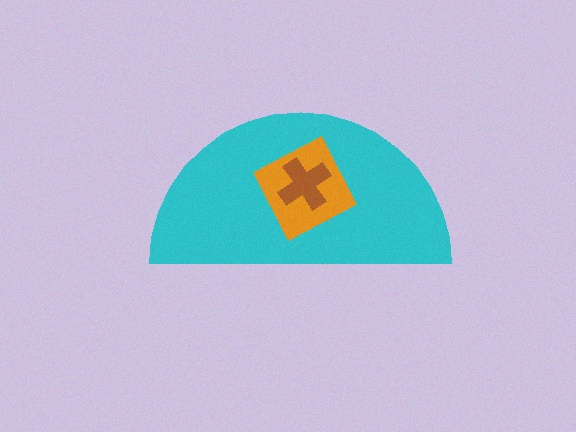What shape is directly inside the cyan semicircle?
The orange diamond.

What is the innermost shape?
The brown cross.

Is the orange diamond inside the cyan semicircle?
Yes.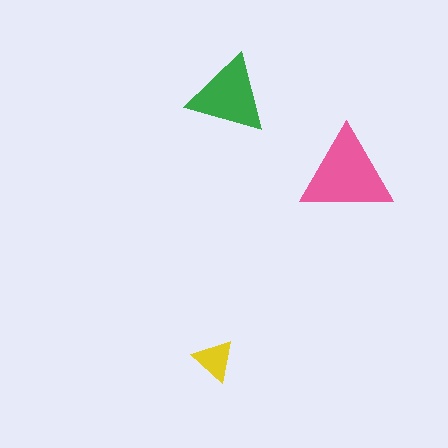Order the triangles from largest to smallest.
the pink one, the green one, the yellow one.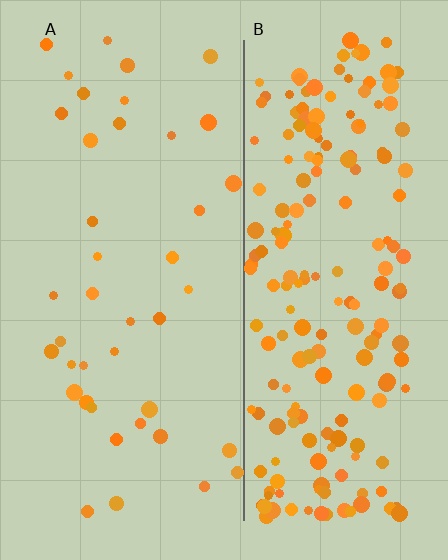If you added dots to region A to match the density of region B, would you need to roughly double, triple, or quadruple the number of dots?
Approximately quadruple.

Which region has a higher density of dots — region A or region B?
B (the right).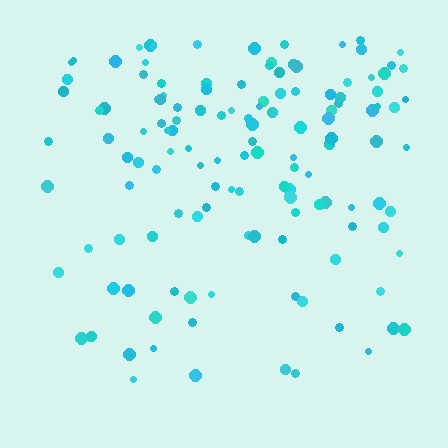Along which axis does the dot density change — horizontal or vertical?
Vertical.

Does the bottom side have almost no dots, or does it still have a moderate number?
Still a moderate number, just noticeably fewer than the top.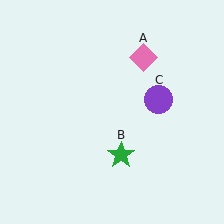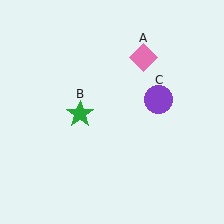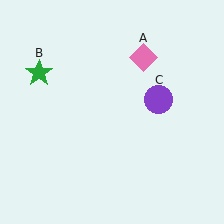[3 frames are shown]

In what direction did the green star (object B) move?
The green star (object B) moved up and to the left.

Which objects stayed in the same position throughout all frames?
Pink diamond (object A) and purple circle (object C) remained stationary.